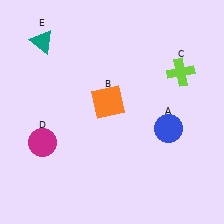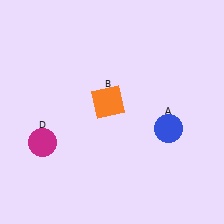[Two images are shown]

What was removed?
The lime cross (C), the teal triangle (E) were removed in Image 2.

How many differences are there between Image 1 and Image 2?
There are 2 differences between the two images.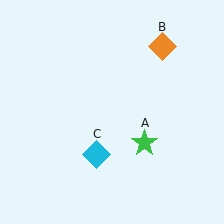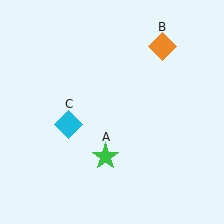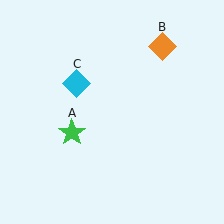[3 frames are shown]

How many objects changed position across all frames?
2 objects changed position: green star (object A), cyan diamond (object C).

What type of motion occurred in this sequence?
The green star (object A), cyan diamond (object C) rotated clockwise around the center of the scene.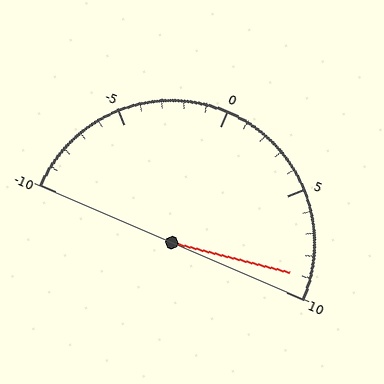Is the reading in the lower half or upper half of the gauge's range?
The reading is in the upper half of the range (-10 to 10).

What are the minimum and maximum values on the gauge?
The gauge ranges from -10 to 10.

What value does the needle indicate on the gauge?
The needle indicates approximately 9.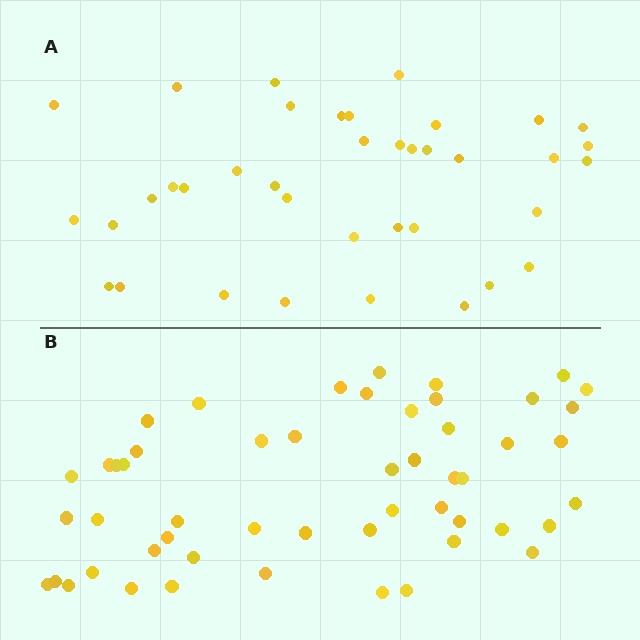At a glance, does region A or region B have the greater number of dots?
Region B (the bottom region) has more dots.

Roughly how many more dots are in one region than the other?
Region B has approximately 15 more dots than region A.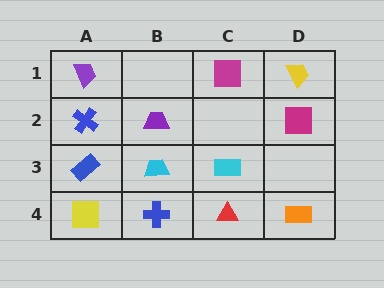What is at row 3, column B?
A cyan trapezoid.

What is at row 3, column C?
A cyan rectangle.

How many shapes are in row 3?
3 shapes.